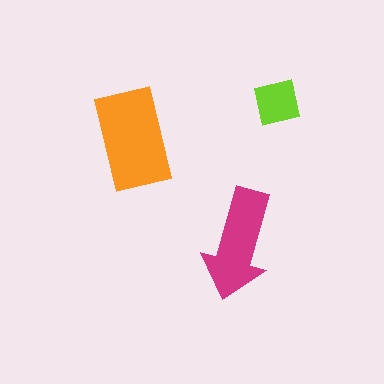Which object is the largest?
The orange rectangle.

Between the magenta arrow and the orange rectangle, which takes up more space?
The orange rectangle.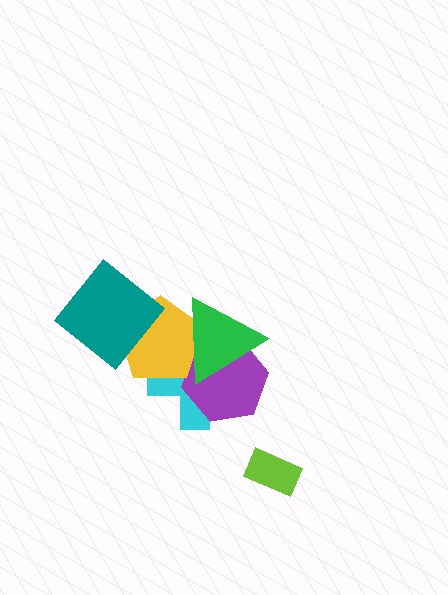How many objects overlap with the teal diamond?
1 object overlaps with the teal diamond.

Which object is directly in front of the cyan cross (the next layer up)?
The purple hexagon is directly in front of the cyan cross.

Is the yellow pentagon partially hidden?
Yes, it is partially covered by another shape.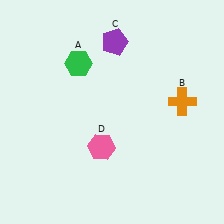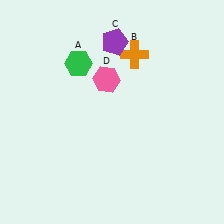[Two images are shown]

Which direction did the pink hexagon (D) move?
The pink hexagon (D) moved up.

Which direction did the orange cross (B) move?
The orange cross (B) moved left.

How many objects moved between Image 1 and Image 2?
2 objects moved between the two images.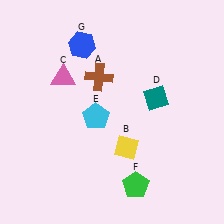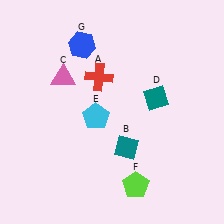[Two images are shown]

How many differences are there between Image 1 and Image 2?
There are 3 differences between the two images.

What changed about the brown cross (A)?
In Image 1, A is brown. In Image 2, it changed to red.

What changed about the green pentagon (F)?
In Image 1, F is green. In Image 2, it changed to lime.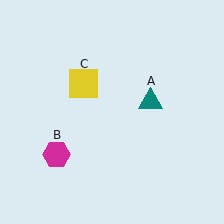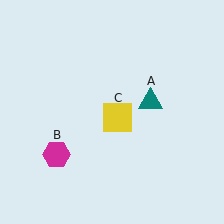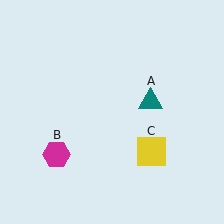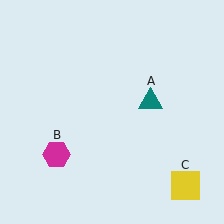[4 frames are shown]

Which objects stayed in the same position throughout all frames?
Teal triangle (object A) and magenta hexagon (object B) remained stationary.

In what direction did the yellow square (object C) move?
The yellow square (object C) moved down and to the right.